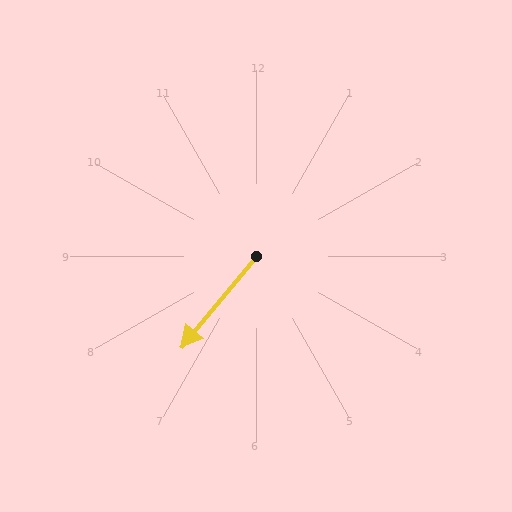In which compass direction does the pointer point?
Southwest.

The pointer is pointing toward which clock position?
Roughly 7 o'clock.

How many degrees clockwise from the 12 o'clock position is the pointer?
Approximately 220 degrees.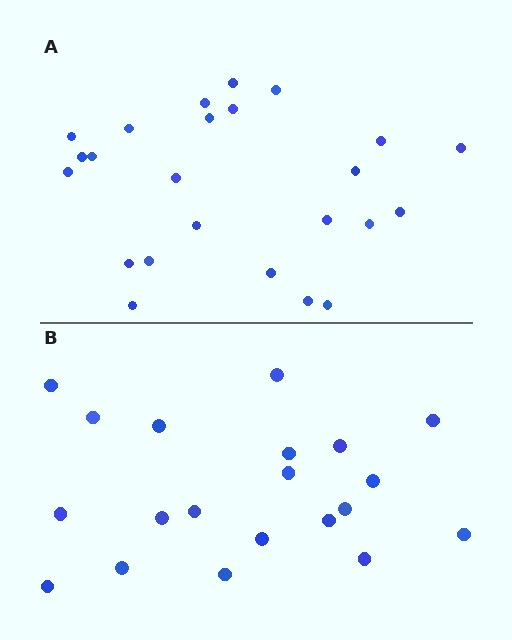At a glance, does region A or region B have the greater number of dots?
Region A (the top region) has more dots.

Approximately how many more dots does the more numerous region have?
Region A has about 4 more dots than region B.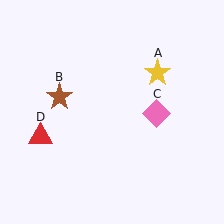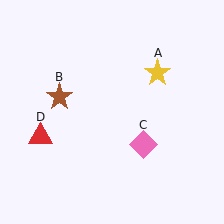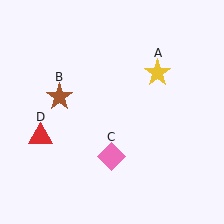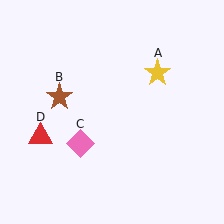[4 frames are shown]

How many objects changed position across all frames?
1 object changed position: pink diamond (object C).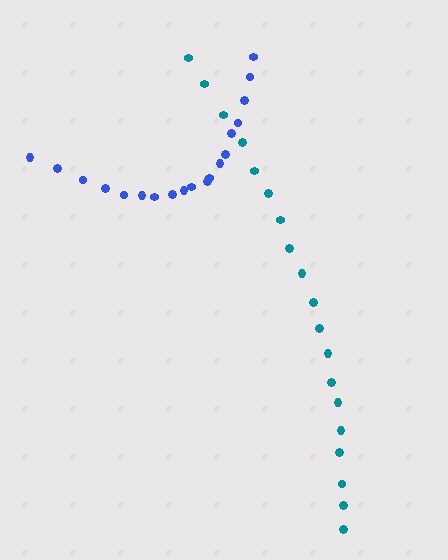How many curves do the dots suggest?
There are 2 distinct paths.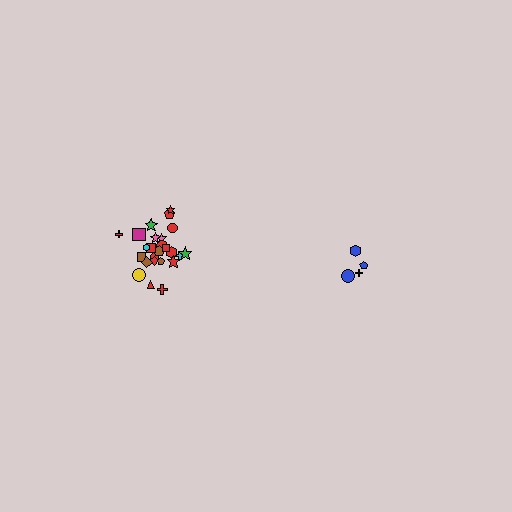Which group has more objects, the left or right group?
The left group.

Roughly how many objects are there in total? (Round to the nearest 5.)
Roughly 30 objects in total.